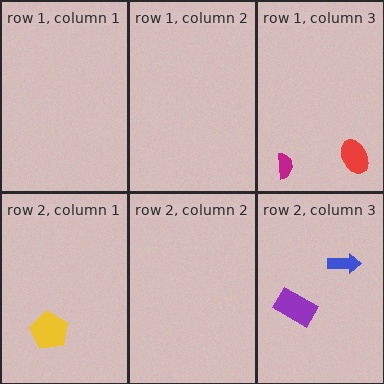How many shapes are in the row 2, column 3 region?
2.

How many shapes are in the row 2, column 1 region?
1.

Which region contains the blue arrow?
The row 2, column 3 region.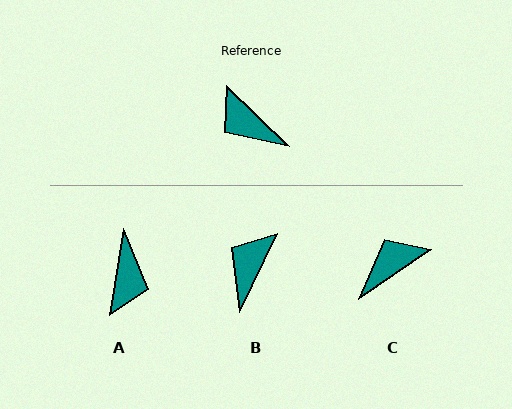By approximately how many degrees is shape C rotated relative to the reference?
Approximately 101 degrees clockwise.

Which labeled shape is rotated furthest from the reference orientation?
A, about 125 degrees away.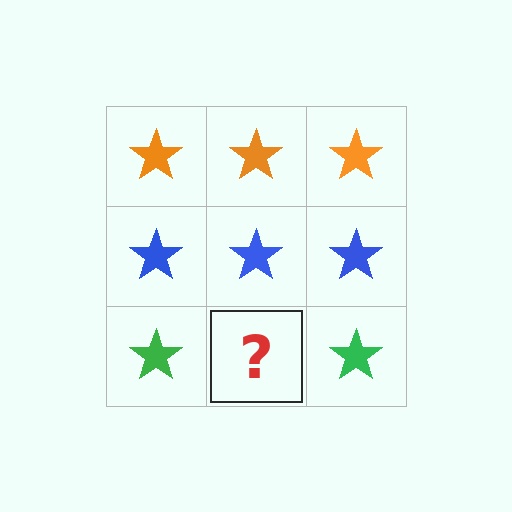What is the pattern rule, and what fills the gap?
The rule is that each row has a consistent color. The gap should be filled with a green star.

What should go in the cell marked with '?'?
The missing cell should contain a green star.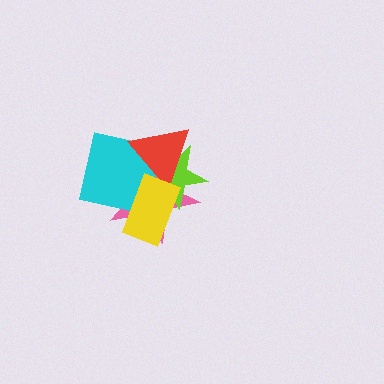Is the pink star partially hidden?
Yes, it is partially covered by another shape.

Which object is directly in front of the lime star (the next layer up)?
The red triangle is directly in front of the lime star.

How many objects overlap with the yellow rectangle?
4 objects overlap with the yellow rectangle.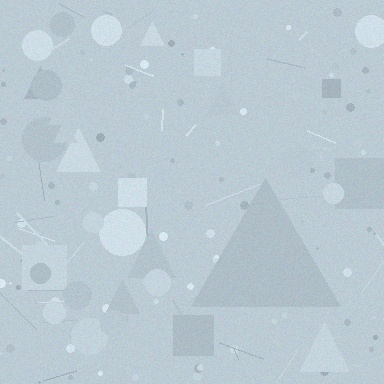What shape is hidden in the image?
A triangle is hidden in the image.